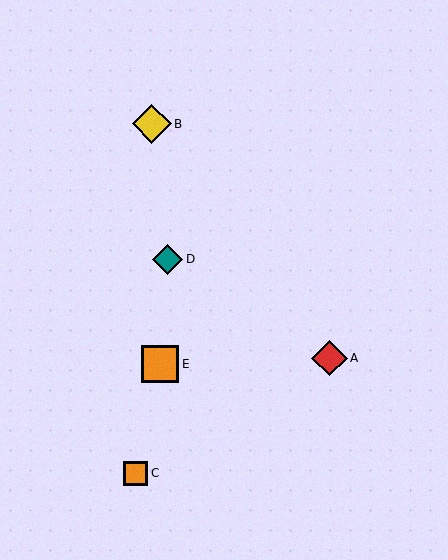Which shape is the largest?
The yellow diamond (labeled B) is the largest.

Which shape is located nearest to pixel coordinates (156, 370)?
The orange square (labeled E) at (160, 364) is nearest to that location.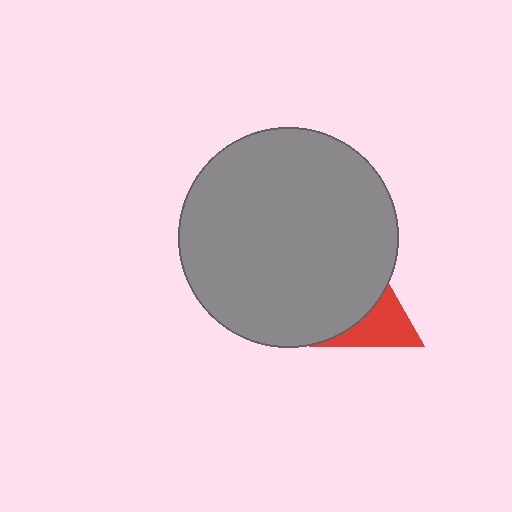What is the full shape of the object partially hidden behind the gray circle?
The partially hidden object is a red triangle.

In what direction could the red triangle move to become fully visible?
The red triangle could move toward the lower-right. That would shift it out from behind the gray circle entirely.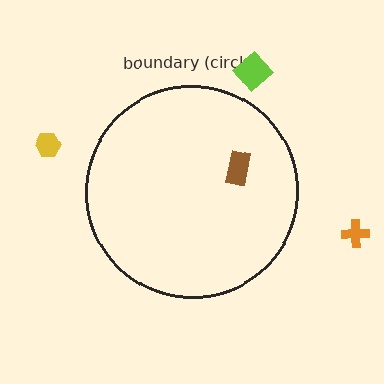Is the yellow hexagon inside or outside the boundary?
Outside.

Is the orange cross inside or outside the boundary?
Outside.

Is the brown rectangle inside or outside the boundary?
Inside.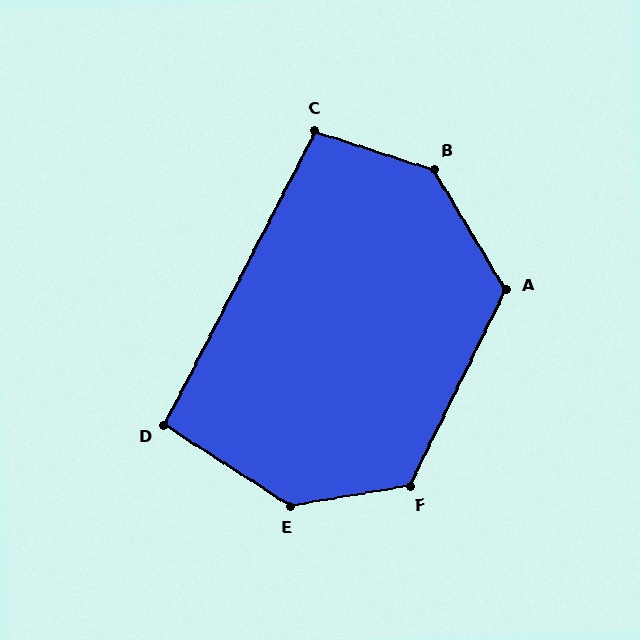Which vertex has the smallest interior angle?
D, at approximately 95 degrees.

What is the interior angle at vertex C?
Approximately 100 degrees (obtuse).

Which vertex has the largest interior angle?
B, at approximately 139 degrees.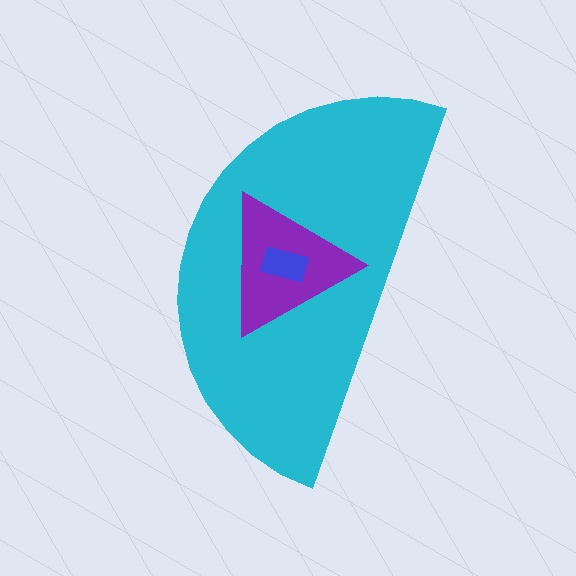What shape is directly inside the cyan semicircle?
The purple triangle.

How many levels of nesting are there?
3.